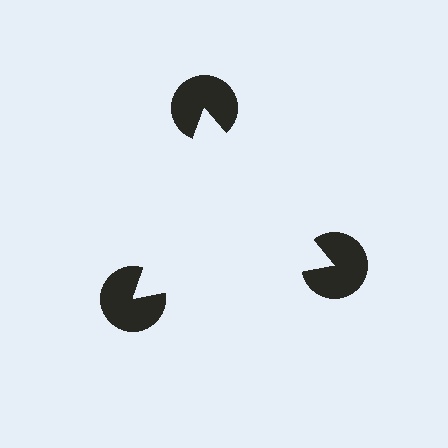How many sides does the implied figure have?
3 sides.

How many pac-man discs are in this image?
There are 3 — one at each vertex of the illusory triangle.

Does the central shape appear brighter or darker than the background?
It typically appears slightly brighter than the background, even though no actual brightness change is drawn.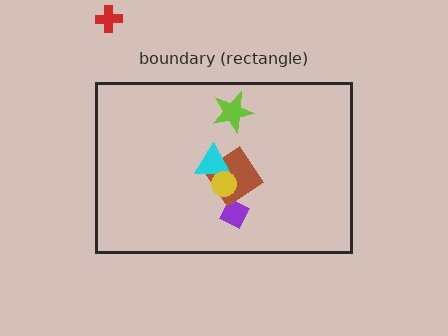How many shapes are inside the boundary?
5 inside, 1 outside.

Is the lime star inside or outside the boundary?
Inside.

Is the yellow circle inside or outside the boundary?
Inside.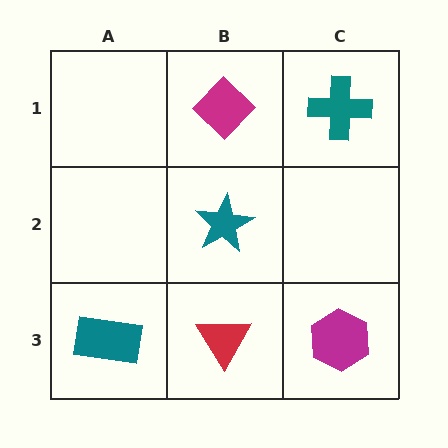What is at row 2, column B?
A teal star.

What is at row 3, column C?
A magenta hexagon.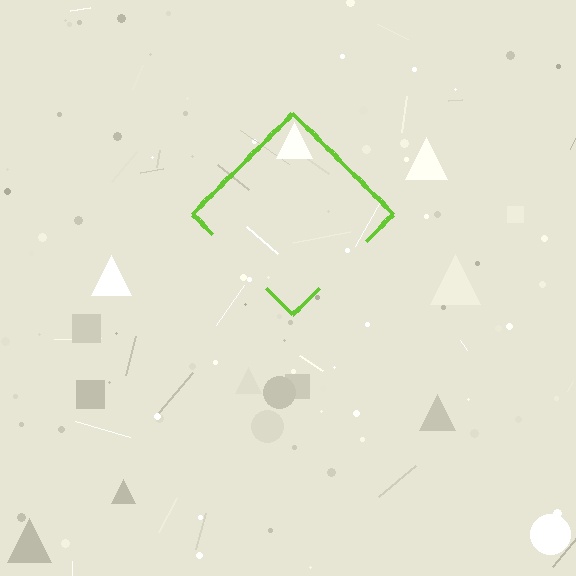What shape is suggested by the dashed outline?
The dashed outline suggests a diamond.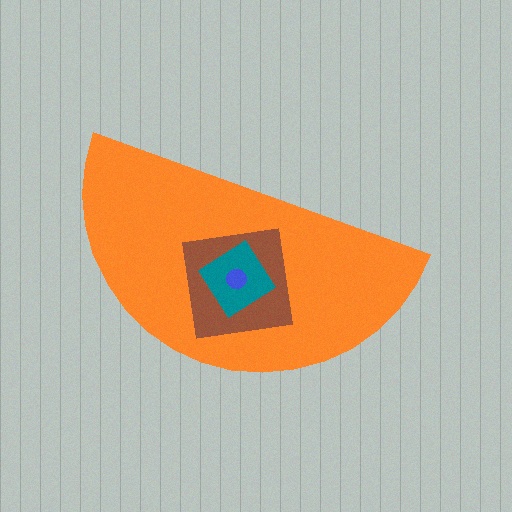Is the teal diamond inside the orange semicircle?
Yes.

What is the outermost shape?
The orange semicircle.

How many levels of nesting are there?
4.